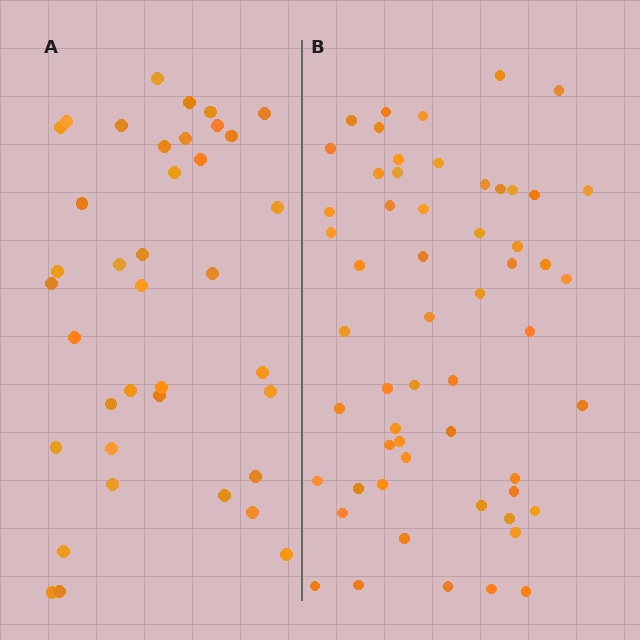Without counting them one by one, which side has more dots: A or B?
Region B (the right region) has more dots.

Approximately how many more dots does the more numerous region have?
Region B has approximately 20 more dots than region A.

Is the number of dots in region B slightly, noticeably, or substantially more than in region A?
Region B has substantially more. The ratio is roughly 1.5 to 1.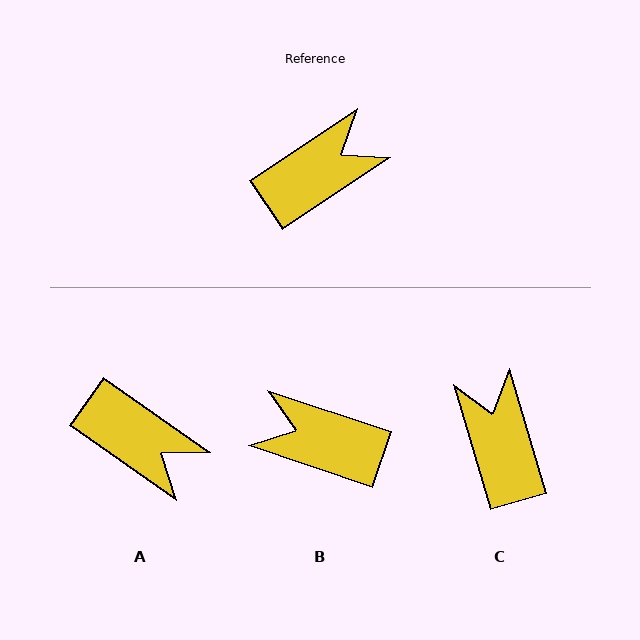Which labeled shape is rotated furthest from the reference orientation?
B, about 128 degrees away.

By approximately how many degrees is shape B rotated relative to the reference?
Approximately 128 degrees counter-clockwise.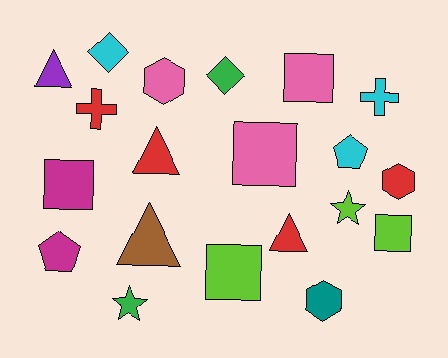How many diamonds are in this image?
There are 2 diamonds.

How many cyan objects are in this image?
There are 3 cyan objects.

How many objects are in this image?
There are 20 objects.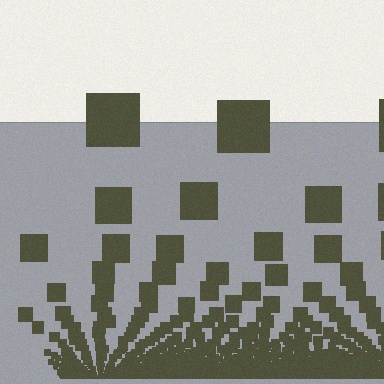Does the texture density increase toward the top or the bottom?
Density increases toward the bottom.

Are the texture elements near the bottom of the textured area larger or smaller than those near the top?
Smaller. The gradient is inverted — elements near the bottom are smaller and denser.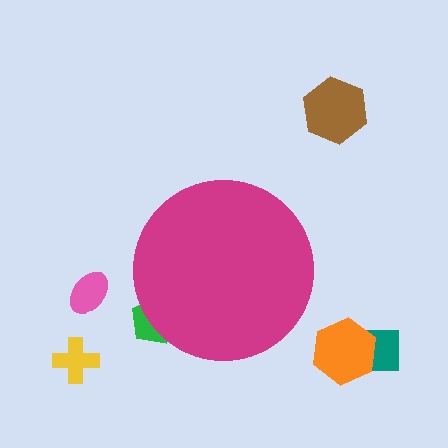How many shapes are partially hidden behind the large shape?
1 shape is partially hidden.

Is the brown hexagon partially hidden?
No, the brown hexagon is fully visible.